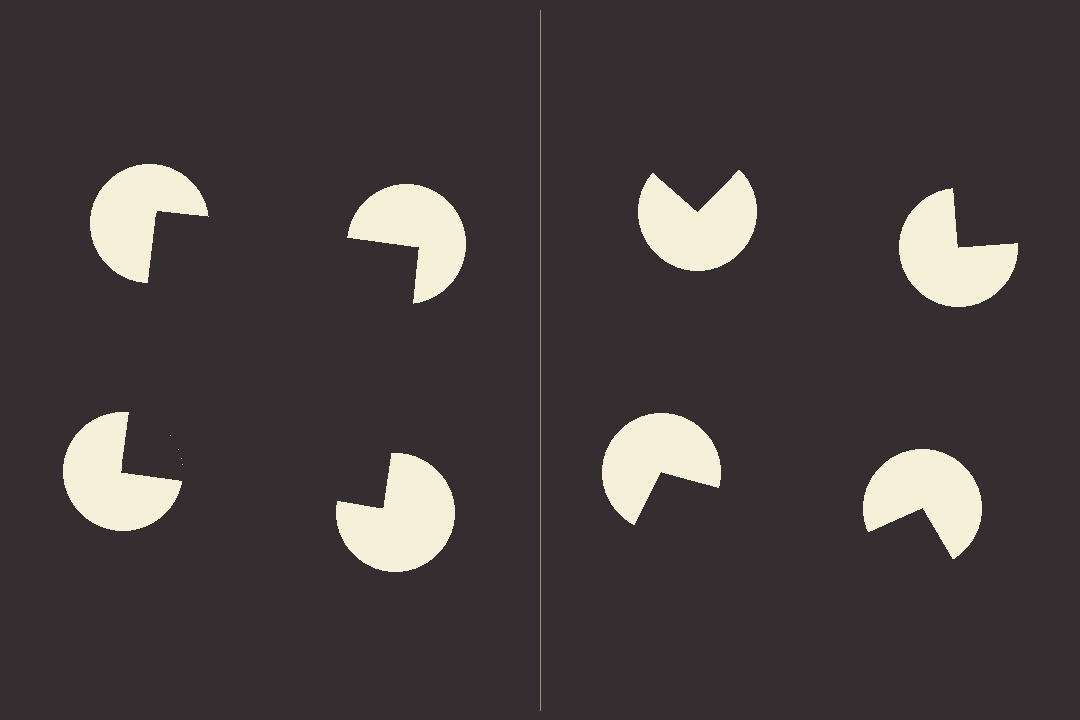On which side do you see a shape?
An illusory square appears on the left side. On the right side the wedge cuts are rotated, so no coherent shape forms.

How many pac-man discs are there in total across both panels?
8 — 4 on each side.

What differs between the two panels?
The pac-man discs are positioned identically on both sides; only the wedge orientations differ. On the left they align to a square; on the right they are misaligned.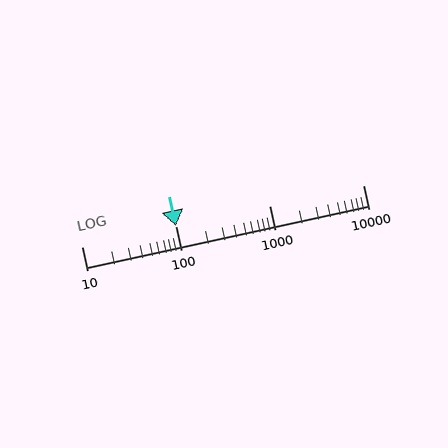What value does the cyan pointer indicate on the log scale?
The pointer indicates approximately 100.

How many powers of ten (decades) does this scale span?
The scale spans 3 decades, from 10 to 10000.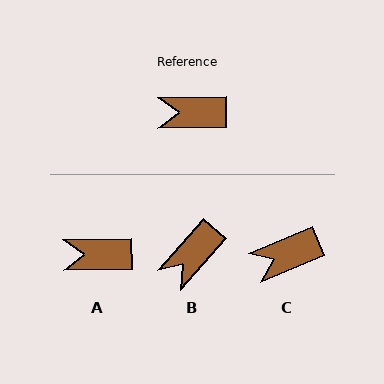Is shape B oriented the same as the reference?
No, it is off by about 48 degrees.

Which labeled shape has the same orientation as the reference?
A.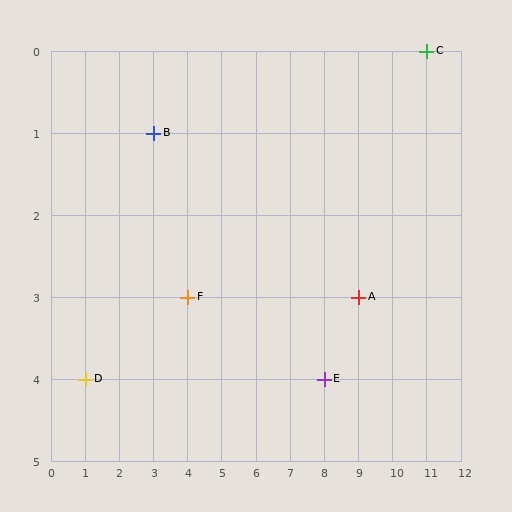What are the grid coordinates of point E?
Point E is at grid coordinates (8, 4).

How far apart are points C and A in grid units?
Points C and A are 2 columns and 3 rows apart (about 3.6 grid units diagonally).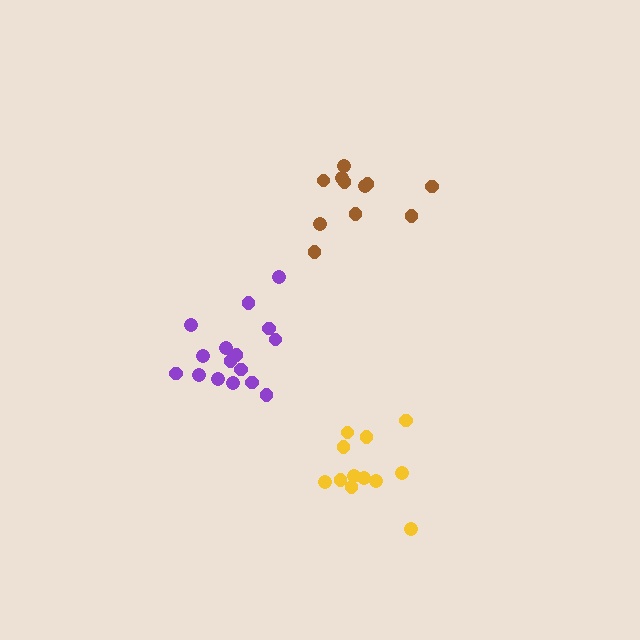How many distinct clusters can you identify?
There are 3 distinct clusters.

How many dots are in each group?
Group 1: 16 dots, Group 2: 12 dots, Group 3: 11 dots (39 total).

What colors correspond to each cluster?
The clusters are colored: purple, yellow, brown.